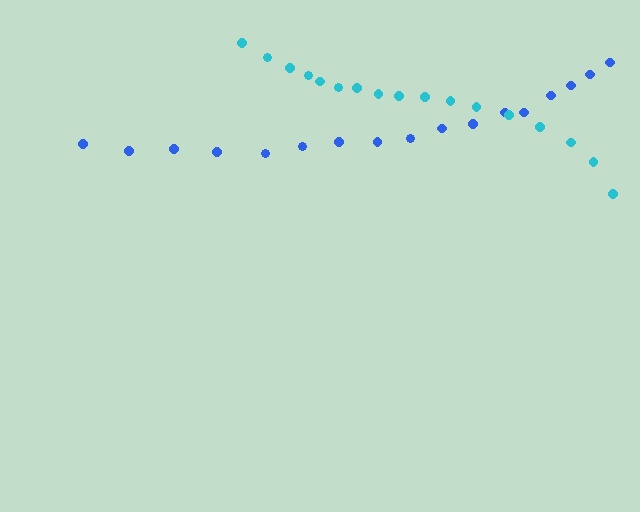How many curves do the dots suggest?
There are 2 distinct paths.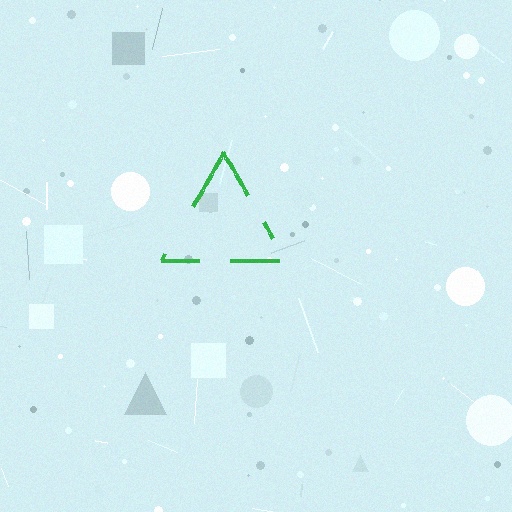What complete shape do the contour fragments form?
The contour fragments form a triangle.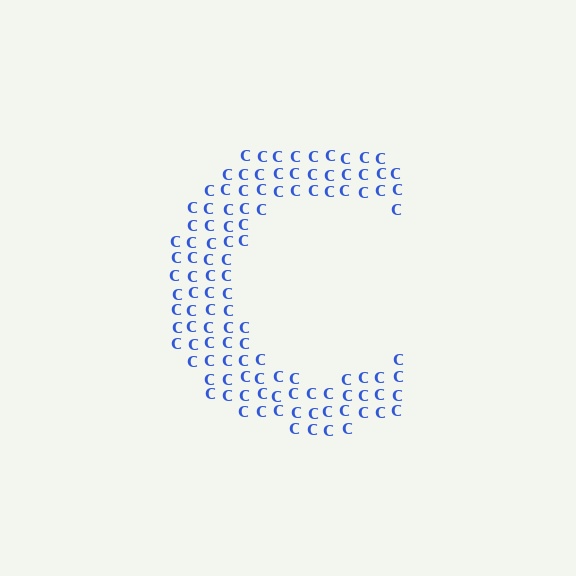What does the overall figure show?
The overall figure shows the letter C.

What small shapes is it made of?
It is made of small letter C's.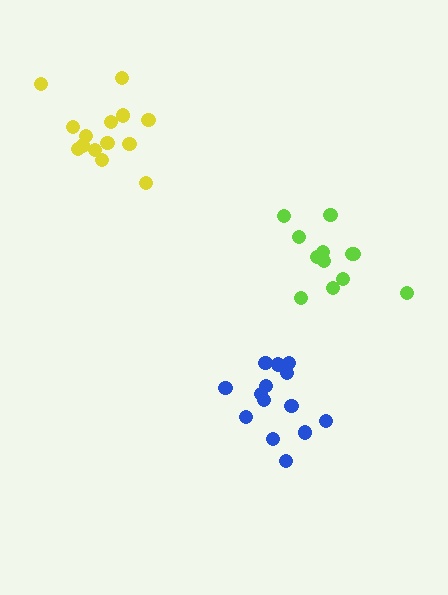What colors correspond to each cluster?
The clusters are colored: lime, yellow, blue.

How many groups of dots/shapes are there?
There are 3 groups.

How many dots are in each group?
Group 1: 12 dots, Group 2: 14 dots, Group 3: 14 dots (40 total).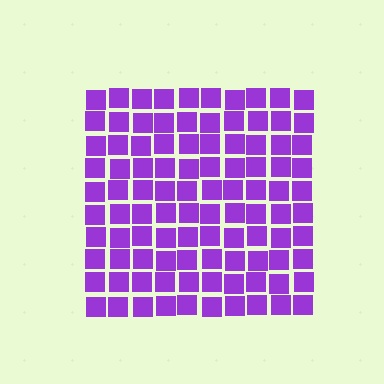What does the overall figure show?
The overall figure shows a square.